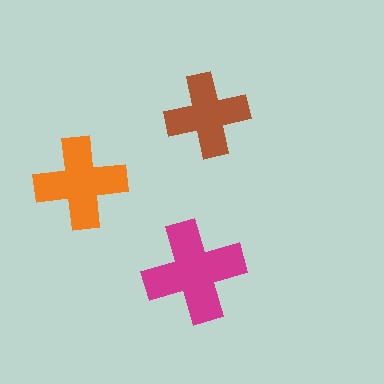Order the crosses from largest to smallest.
the magenta one, the orange one, the brown one.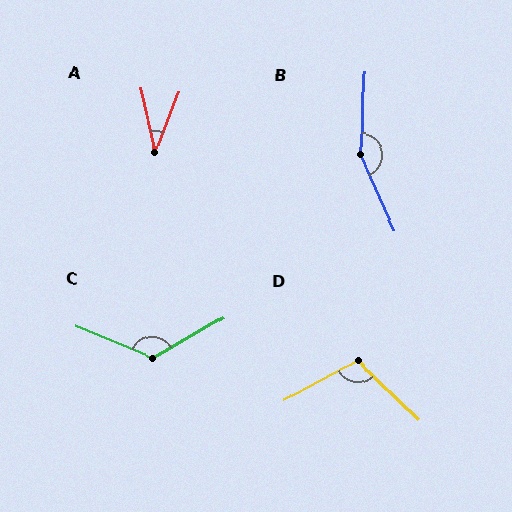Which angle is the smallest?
A, at approximately 34 degrees.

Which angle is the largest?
B, at approximately 154 degrees.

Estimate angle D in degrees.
Approximately 107 degrees.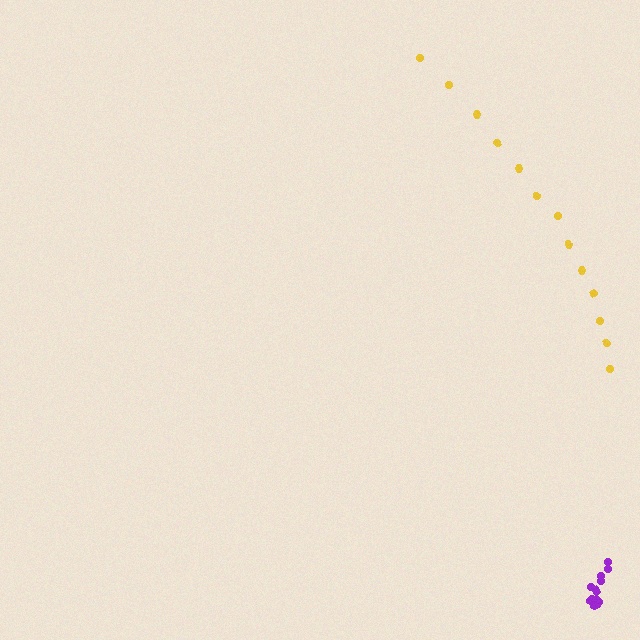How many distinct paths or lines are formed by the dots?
There are 2 distinct paths.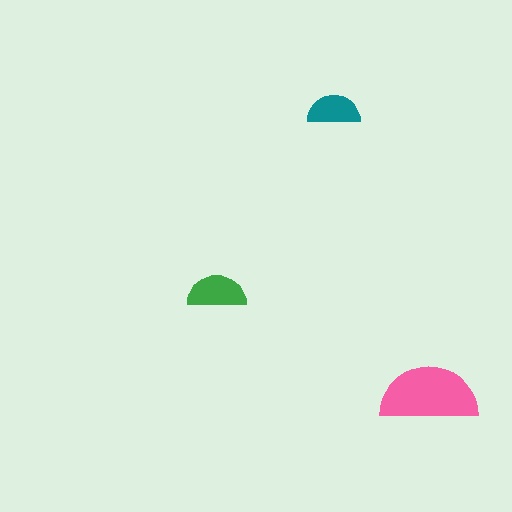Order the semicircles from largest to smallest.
the pink one, the green one, the teal one.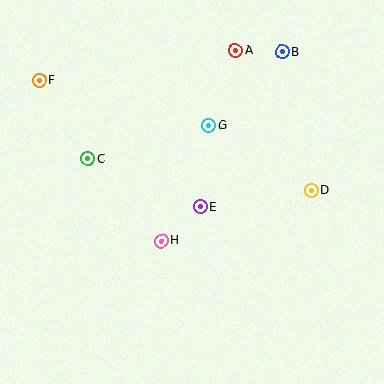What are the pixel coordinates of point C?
Point C is at (88, 159).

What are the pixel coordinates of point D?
Point D is at (311, 190).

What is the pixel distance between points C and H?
The distance between C and H is 110 pixels.